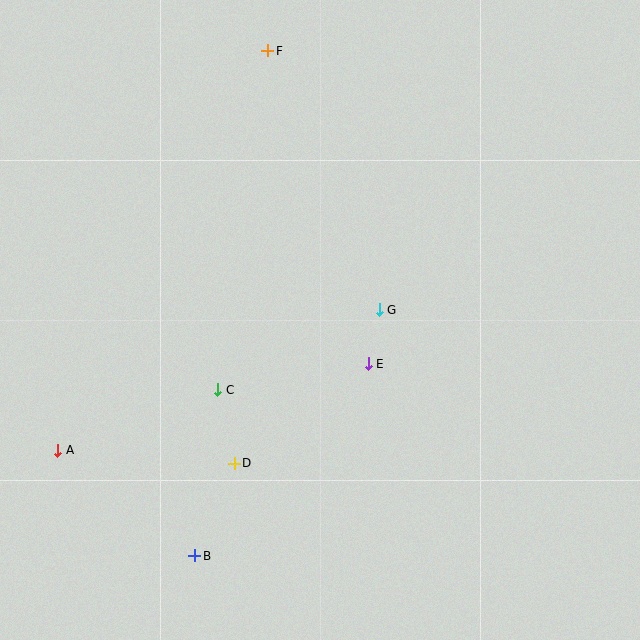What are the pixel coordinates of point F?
Point F is at (268, 51).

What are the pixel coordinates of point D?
Point D is at (234, 463).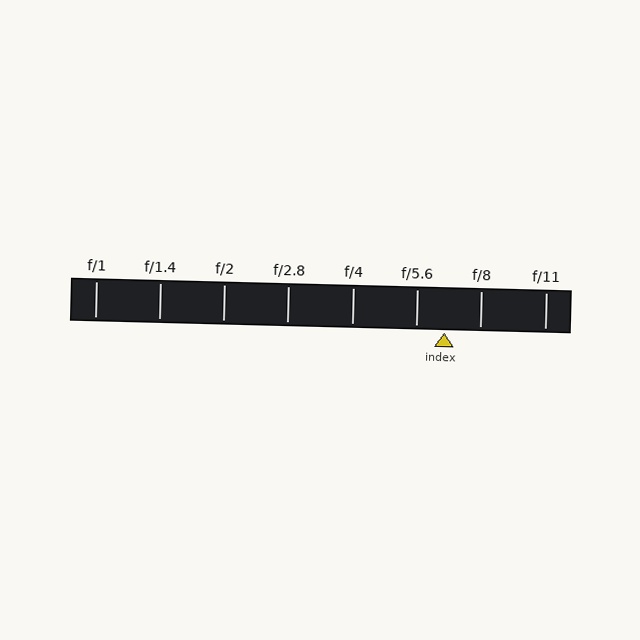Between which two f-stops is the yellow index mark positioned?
The index mark is between f/5.6 and f/8.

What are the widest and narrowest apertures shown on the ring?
The widest aperture shown is f/1 and the narrowest is f/11.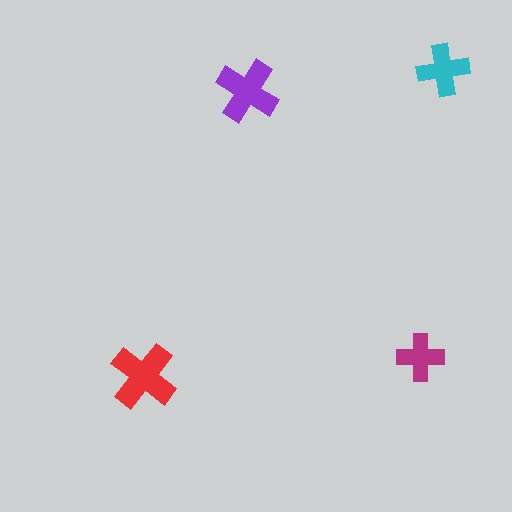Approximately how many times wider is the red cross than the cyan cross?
About 1.5 times wider.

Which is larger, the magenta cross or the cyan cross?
The cyan one.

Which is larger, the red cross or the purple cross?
The red one.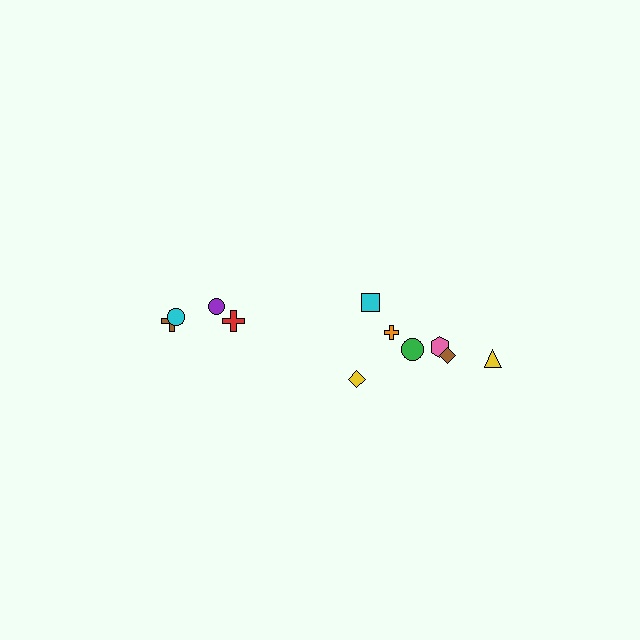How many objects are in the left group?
There are 4 objects.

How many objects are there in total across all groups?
There are 11 objects.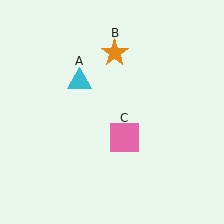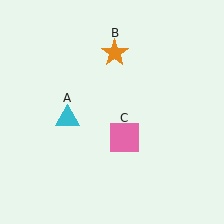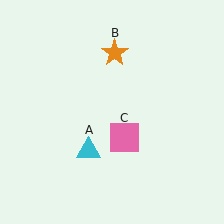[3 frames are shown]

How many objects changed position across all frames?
1 object changed position: cyan triangle (object A).